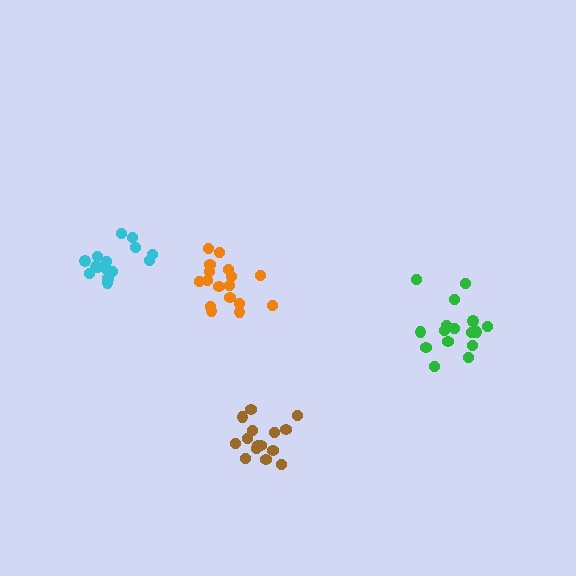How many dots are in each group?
Group 1: 17 dots, Group 2: 17 dots, Group 3: 15 dots, Group 4: 16 dots (65 total).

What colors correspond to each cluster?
The clusters are colored: orange, green, brown, cyan.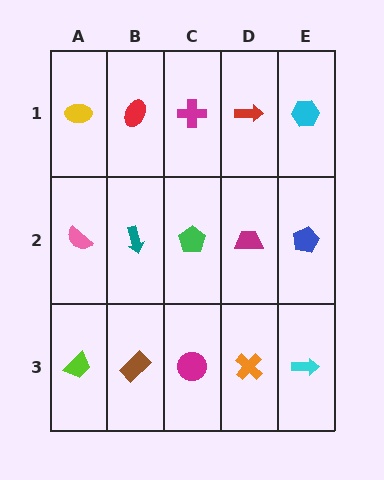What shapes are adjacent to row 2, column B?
A red ellipse (row 1, column B), a brown rectangle (row 3, column B), a pink semicircle (row 2, column A), a green pentagon (row 2, column C).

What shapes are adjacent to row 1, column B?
A teal arrow (row 2, column B), a yellow ellipse (row 1, column A), a magenta cross (row 1, column C).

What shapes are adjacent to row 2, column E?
A cyan hexagon (row 1, column E), a cyan arrow (row 3, column E), a magenta trapezoid (row 2, column D).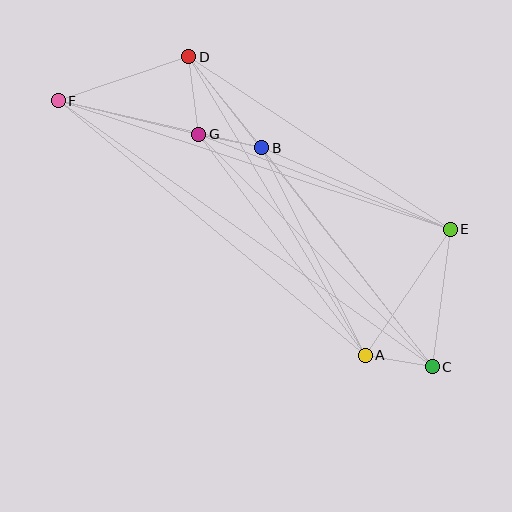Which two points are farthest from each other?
Points C and F are farthest from each other.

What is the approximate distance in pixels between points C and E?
The distance between C and E is approximately 139 pixels.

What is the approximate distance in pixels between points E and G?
The distance between E and G is approximately 269 pixels.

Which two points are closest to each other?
Points B and G are closest to each other.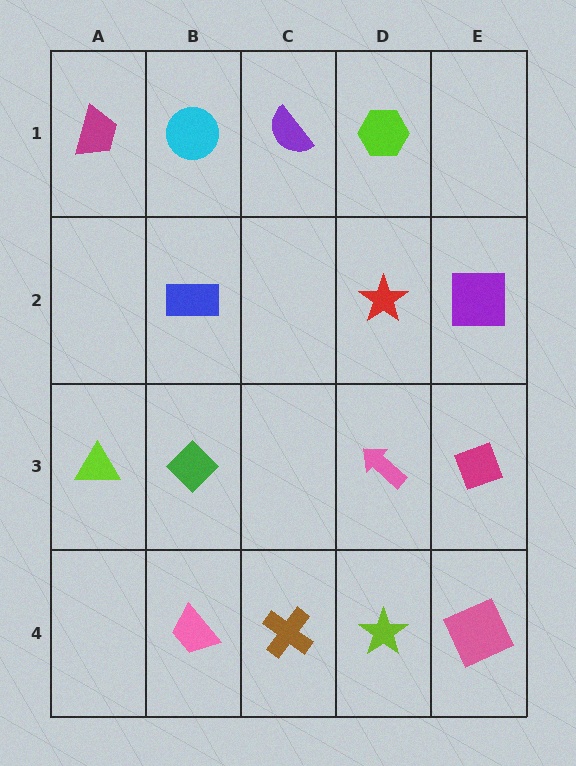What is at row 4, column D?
A lime star.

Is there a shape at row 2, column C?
No, that cell is empty.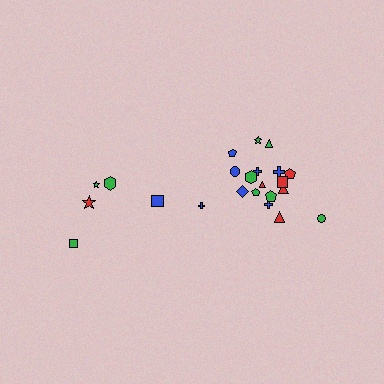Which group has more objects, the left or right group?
The right group.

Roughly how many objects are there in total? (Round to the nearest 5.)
Roughly 25 objects in total.